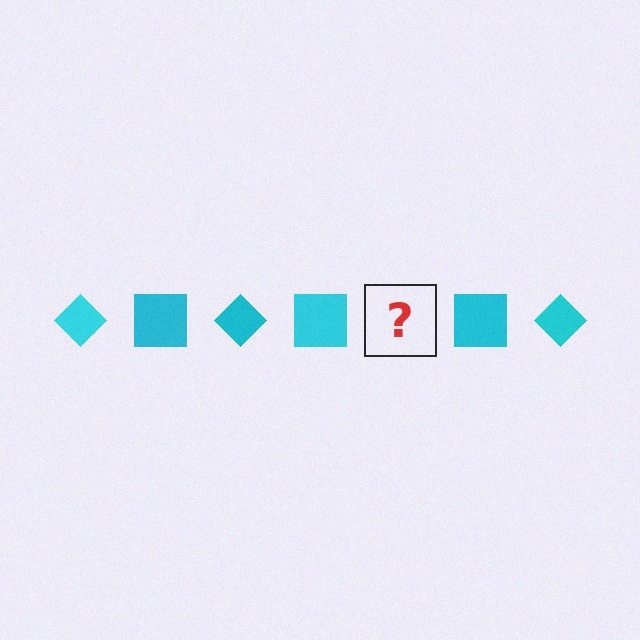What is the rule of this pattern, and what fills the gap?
The rule is that the pattern cycles through diamond, square shapes in cyan. The gap should be filled with a cyan diamond.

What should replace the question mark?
The question mark should be replaced with a cyan diamond.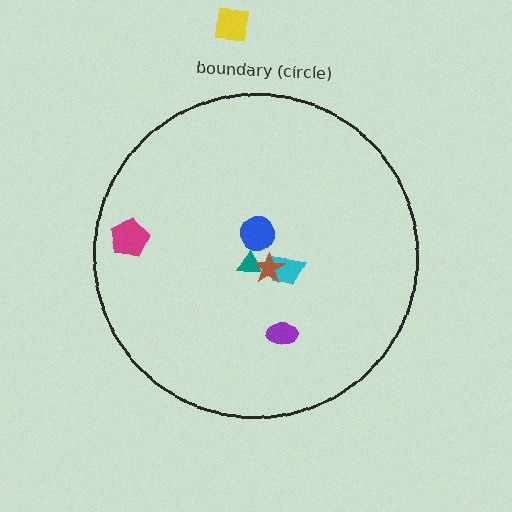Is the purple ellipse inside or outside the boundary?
Inside.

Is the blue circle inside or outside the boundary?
Inside.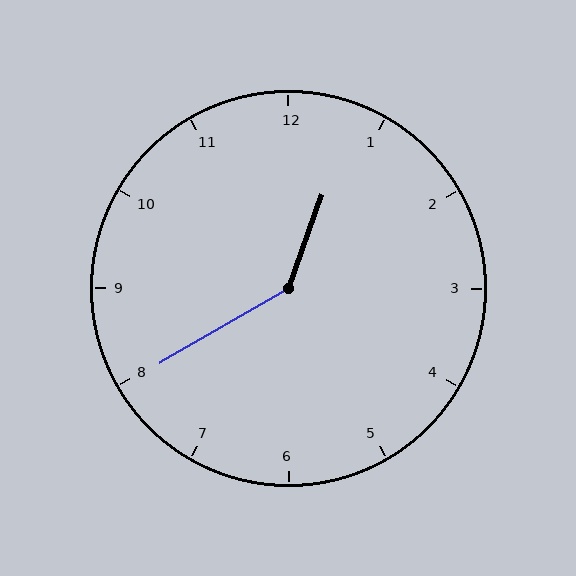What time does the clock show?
12:40.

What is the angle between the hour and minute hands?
Approximately 140 degrees.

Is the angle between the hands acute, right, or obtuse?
It is obtuse.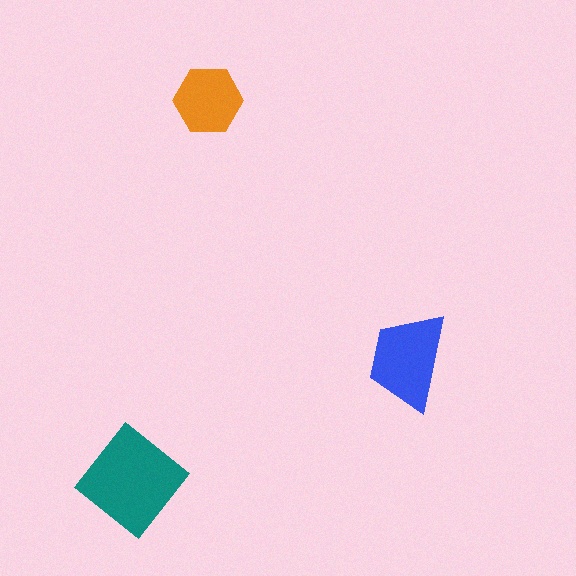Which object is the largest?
The teal diamond.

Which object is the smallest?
The orange hexagon.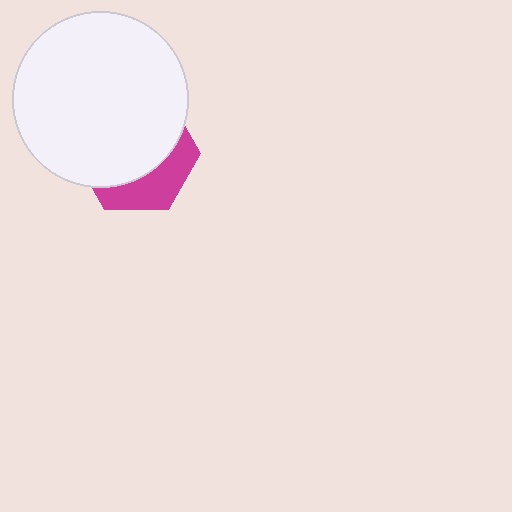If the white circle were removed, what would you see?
You would see the complete magenta hexagon.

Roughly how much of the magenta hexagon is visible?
A small part of it is visible (roughly 32%).